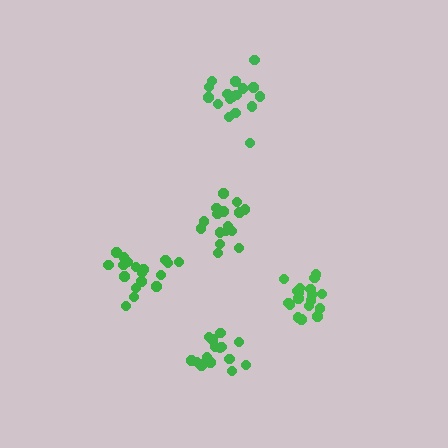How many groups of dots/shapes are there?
There are 5 groups.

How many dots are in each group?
Group 1: 18 dots, Group 2: 17 dots, Group 3: 16 dots, Group 4: 18 dots, Group 5: 16 dots (85 total).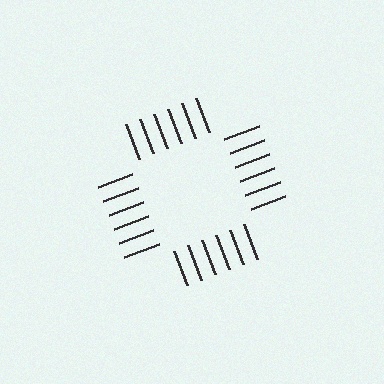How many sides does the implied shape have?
4 sides — the line-ends trace a square.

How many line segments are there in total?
24 — 6 along each of the 4 edges.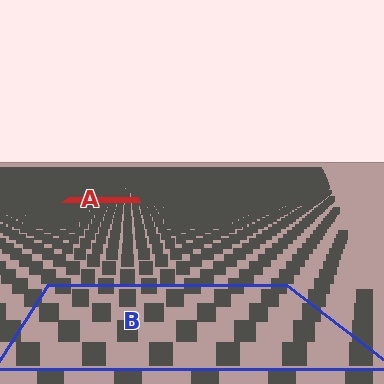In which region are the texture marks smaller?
The texture marks are smaller in region A, because it is farther away.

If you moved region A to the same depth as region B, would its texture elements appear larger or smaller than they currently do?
They would appear larger. At a closer depth, the same texture elements are projected at a bigger on-screen size.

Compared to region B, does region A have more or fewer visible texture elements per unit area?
Region A has more texture elements per unit area — they are packed more densely because it is farther away.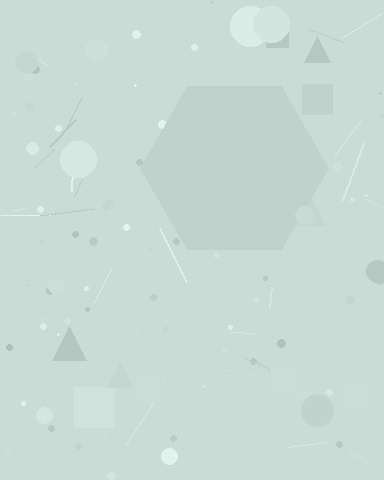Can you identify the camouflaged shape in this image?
The camouflaged shape is a hexagon.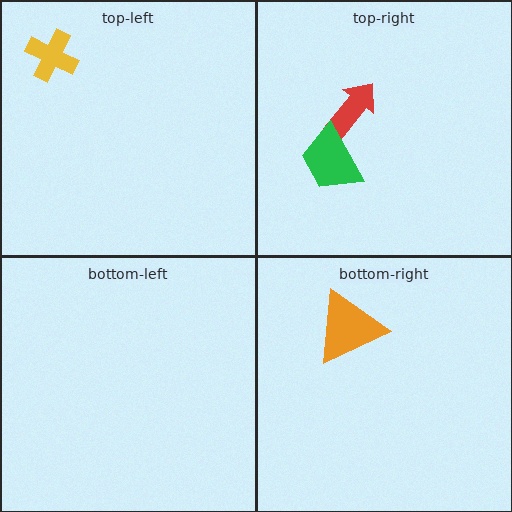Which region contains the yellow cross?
The top-left region.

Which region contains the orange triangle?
The bottom-right region.